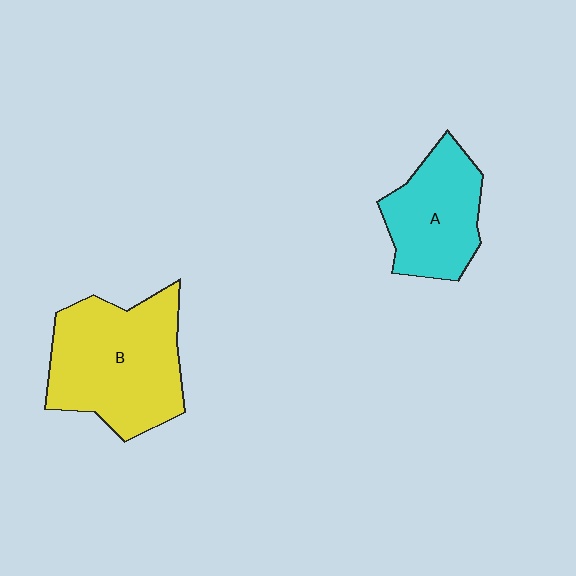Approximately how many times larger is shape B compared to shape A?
Approximately 1.5 times.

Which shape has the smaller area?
Shape A (cyan).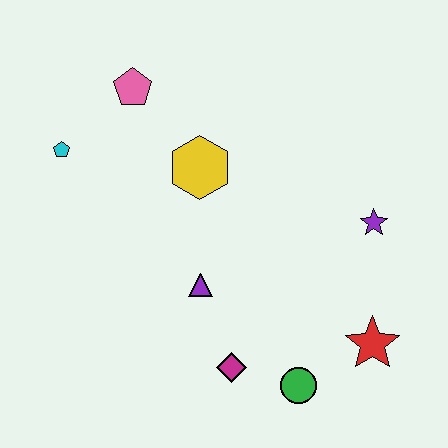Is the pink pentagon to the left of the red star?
Yes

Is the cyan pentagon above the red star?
Yes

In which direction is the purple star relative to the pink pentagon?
The purple star is to the right of the pink pentagon.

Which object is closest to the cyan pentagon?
The pink pentagon is closest to the cyan pentagon.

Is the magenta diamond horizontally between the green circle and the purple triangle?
Yes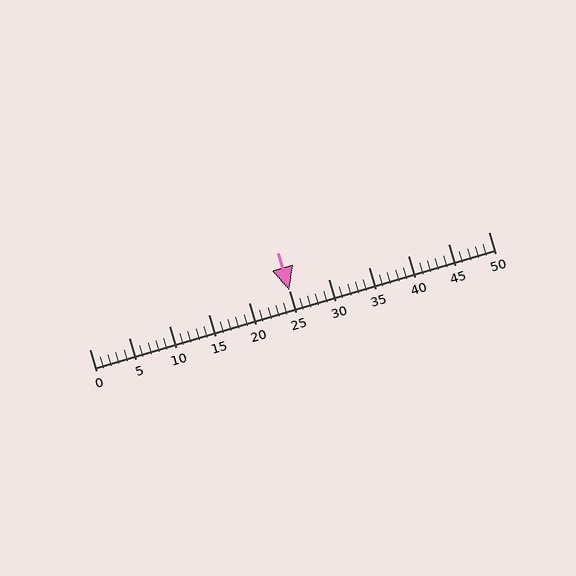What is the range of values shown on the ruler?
The ruler shows values from 0 to 50.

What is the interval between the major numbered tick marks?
The major tick marks are spaced 5 units apart.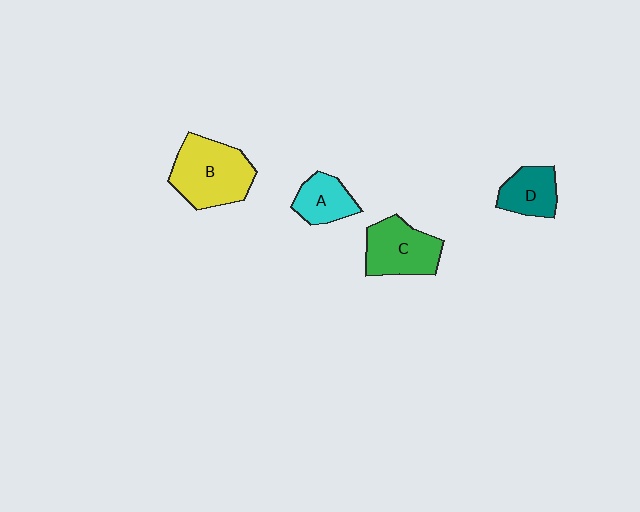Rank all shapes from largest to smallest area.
From largest to smallest: B (yellow), C (green), D (teal), A (cyan).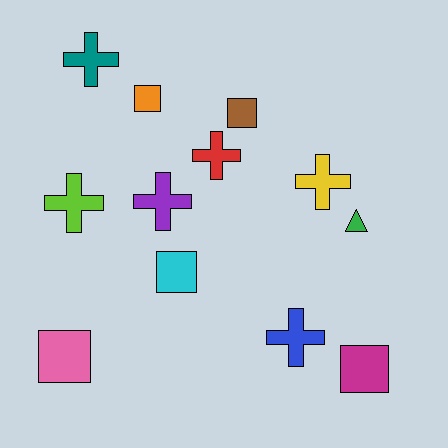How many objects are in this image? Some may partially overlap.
There are 12 objects.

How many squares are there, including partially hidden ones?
There are 5 squares.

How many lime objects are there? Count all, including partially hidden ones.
There is 1 lime object.